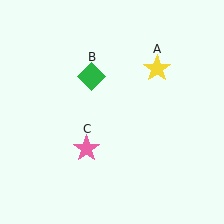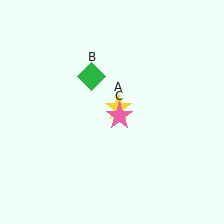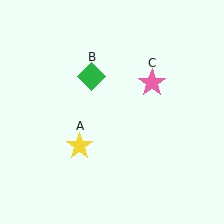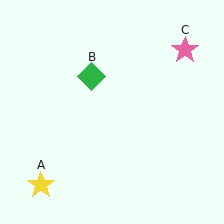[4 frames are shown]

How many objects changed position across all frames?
2 objects changed position: yellow star (object A), pink star (object C).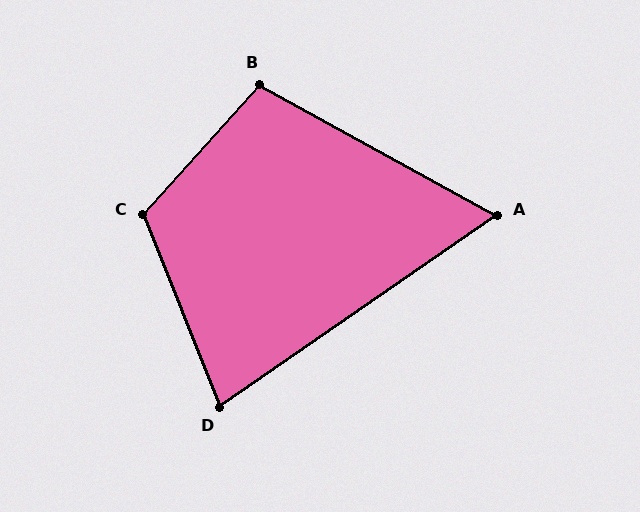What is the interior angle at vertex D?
Approximately 77 degrees (acute).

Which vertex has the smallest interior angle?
A, at approximately 63 degrees.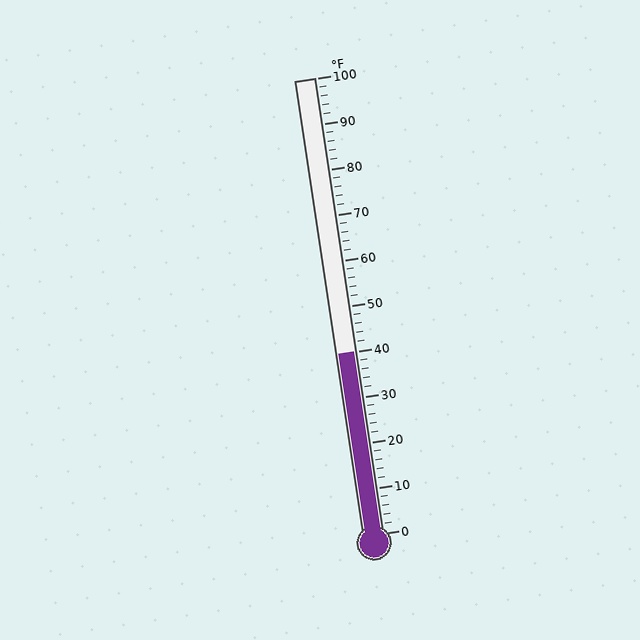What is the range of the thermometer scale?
The thermometer scale ranges from 0°F to 100°F.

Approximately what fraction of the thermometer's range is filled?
The thermometer is filled to approximately 40% of its range.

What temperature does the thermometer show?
The thermometer shows approximately 40°F.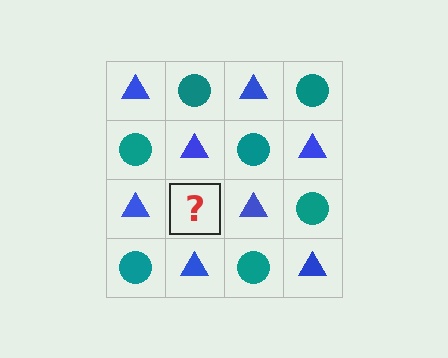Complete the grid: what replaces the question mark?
The question mark should be replaced with a teal circle.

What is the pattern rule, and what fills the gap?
The rule is that it alternates blue triangle and teal circle in a checkerboard pattern. The gap should be filled with a teal circle.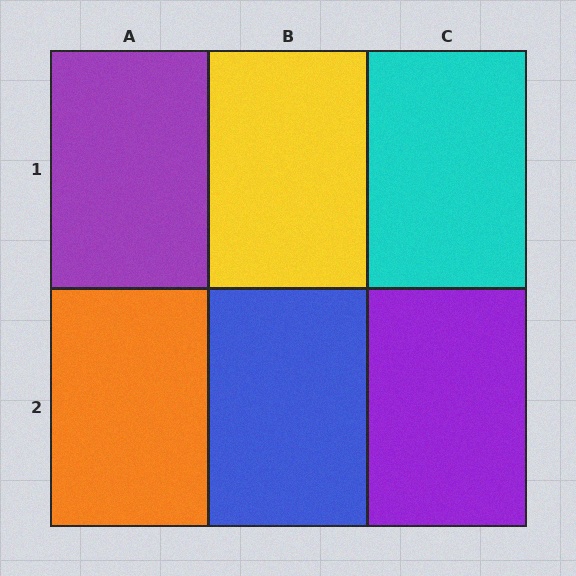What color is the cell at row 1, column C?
Cyan.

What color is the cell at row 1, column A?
Purple.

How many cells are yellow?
1 cell is yellow.